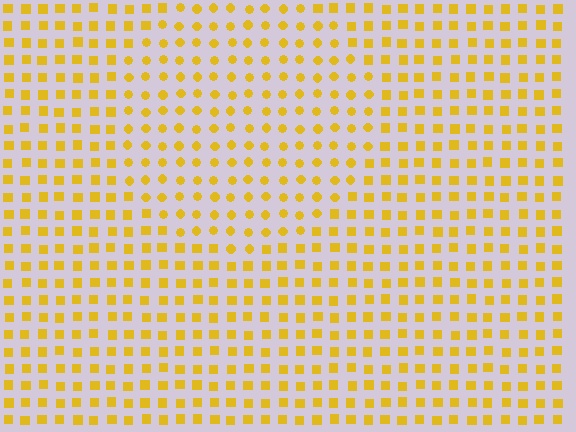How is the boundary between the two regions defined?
The boundary is defined by a change in element shape: circles inside vs. squares outside. All elements share the same color and spacing.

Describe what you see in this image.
The image is filled with small yellow elements arranged in a uniform grid. A circle-shaped region contains circles, while the surrounding area contains squares. The boundary is defined purely by the change in element shape.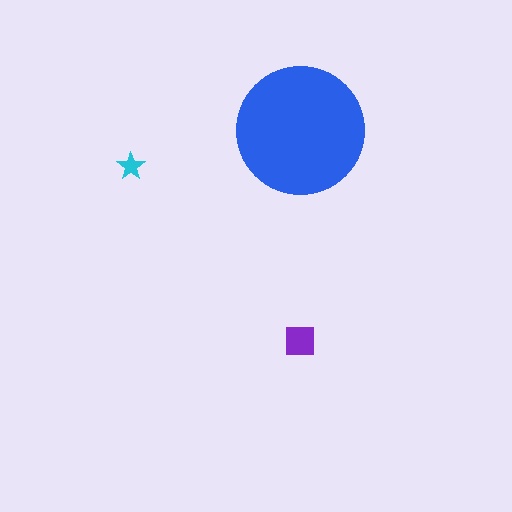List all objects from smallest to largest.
The cyan star, the purple square, the blue circle.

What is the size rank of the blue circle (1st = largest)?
1st.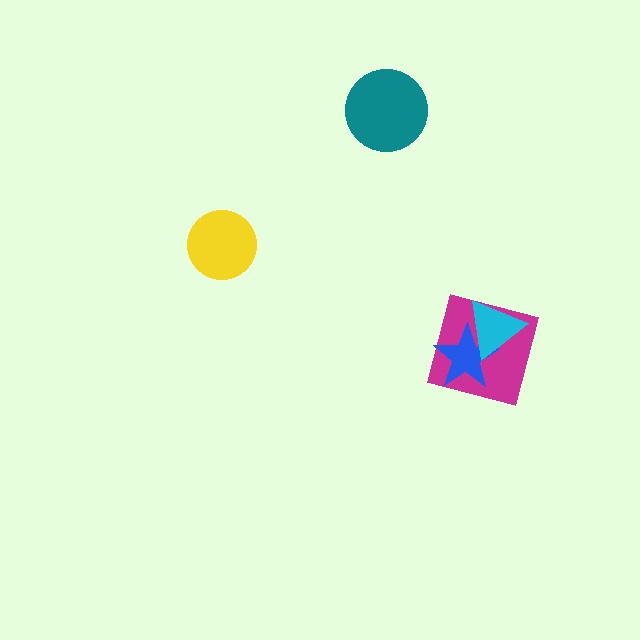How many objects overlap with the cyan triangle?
2 objects overlap with the cyan triangle.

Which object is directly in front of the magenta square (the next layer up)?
The blue star is directly in front of the magenta square.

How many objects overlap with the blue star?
2 objects overlap with the blue star.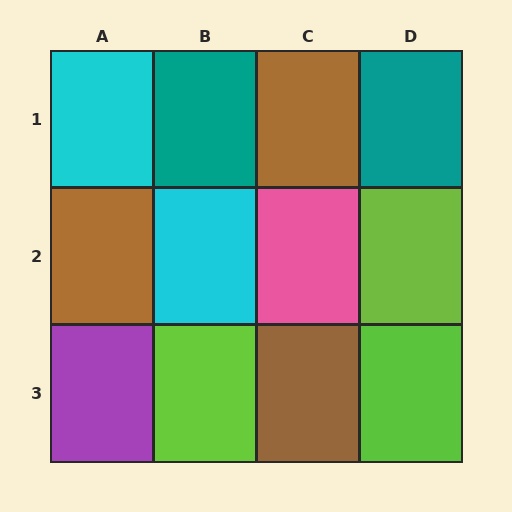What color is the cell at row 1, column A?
Cyan.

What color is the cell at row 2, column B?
Cyan.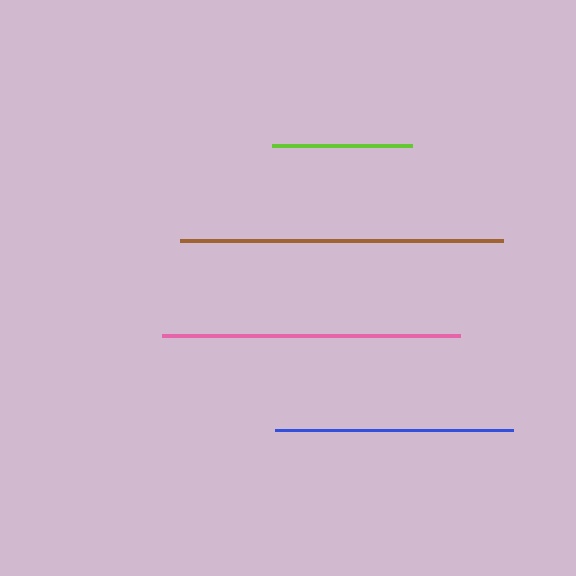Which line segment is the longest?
The brown line is the longest at approximately 323 pixels.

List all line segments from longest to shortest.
From longest to shortest: brown, pink, blue, lime.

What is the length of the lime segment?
The lime segment is approximately 140 pixels long.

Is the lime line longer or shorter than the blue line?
The blue line is longer than the lime line.